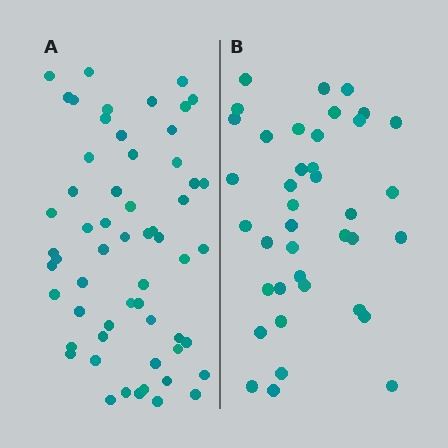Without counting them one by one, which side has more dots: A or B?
Region A (the left region) has more dots.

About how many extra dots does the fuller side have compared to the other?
Region A has approximately 20 more dots than region B.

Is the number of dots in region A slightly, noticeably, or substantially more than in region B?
Region A has substantially more. The ratio is roughly 1.5 to 1.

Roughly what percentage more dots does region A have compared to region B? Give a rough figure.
About 50% more.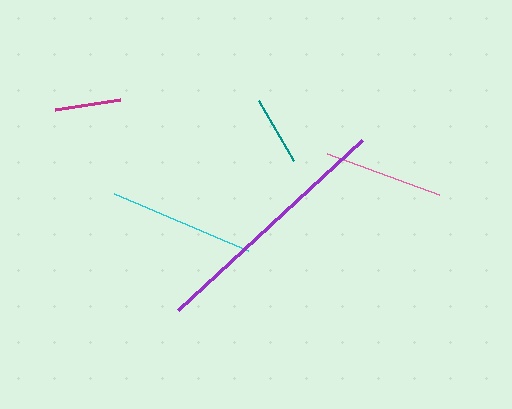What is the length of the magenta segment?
The magenta segment is approximately 66 pixels long.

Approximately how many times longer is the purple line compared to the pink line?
The purple line is approximately 2.1 times the length of the pink line.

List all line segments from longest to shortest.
From longest to shortest: purple, cyan, pink, teal, magenta.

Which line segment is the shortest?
The magenta line is the shortest at approximately 66 pixels.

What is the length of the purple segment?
The purple segment is approximately 250 pixels long.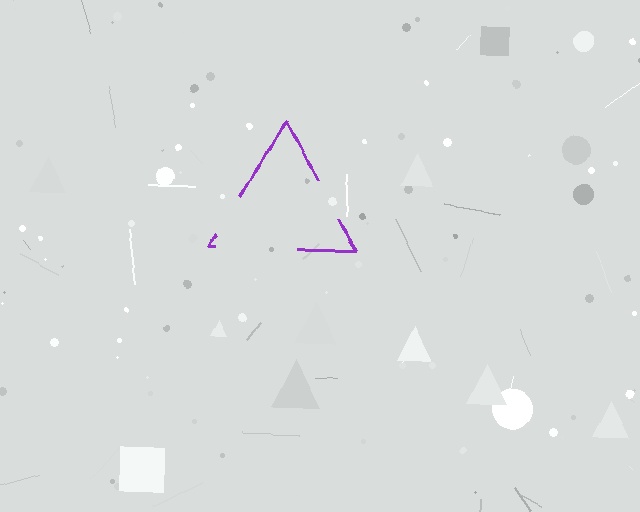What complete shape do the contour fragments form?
The contour fragments form a triangle.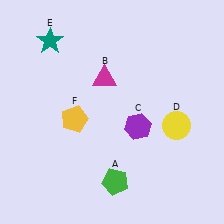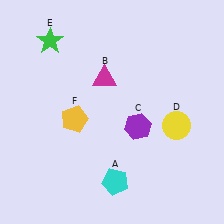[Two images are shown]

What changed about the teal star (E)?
In Image 1, E is teal. In Image 2, it changed to green.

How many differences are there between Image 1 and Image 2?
There are 2 differences between the two images.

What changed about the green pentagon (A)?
In Image 1, A is green. In Image 2, it changed to cyan.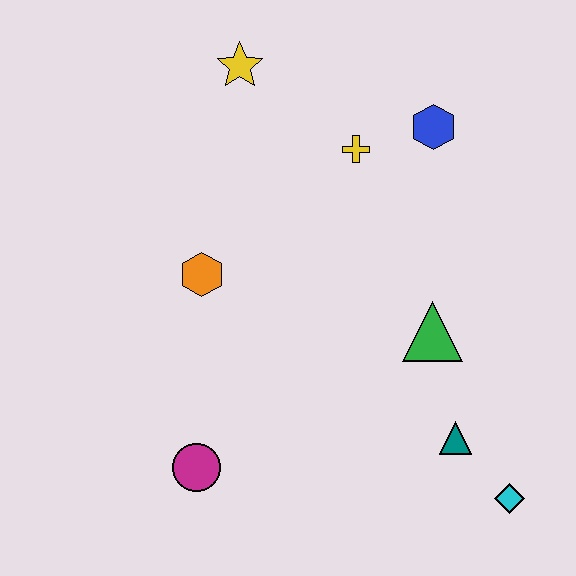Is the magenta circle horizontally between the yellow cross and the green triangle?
No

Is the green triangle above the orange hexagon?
No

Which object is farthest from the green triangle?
The yellow star is farthest from the green triangle.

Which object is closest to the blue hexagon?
The yellow cross is closest to the blue hexagon.